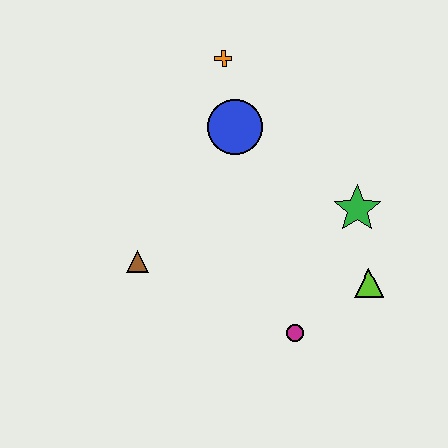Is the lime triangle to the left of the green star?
No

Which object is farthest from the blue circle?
The magenta circle is farthest from the blue circle.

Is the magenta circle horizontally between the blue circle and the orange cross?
No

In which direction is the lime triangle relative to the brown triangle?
The lime triangle is to the right of the brown triangle.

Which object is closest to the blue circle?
The orange cross is closest to the blue circle.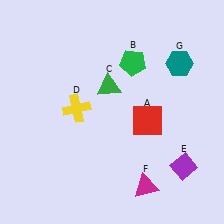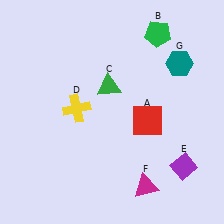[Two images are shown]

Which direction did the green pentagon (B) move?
The green pentagon (B) moved up.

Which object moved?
The green pentagon (B) moved up.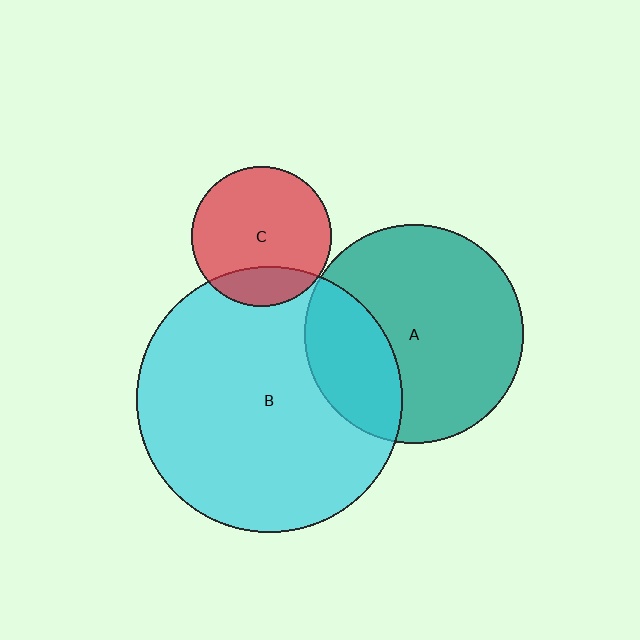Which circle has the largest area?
Circle B (cyan).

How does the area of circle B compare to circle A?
Approximately 1.5 times.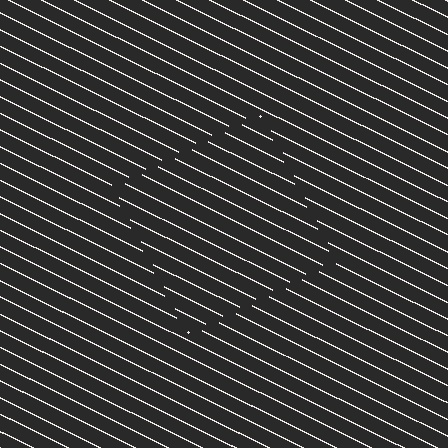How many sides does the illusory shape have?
4 sides — the line-ends trace a square.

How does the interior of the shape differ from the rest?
The interior of the shape contains the same grating, shifted by half a period — the contour is defined by the phase discontinuity where line-ends from the inner and outer gratings abut.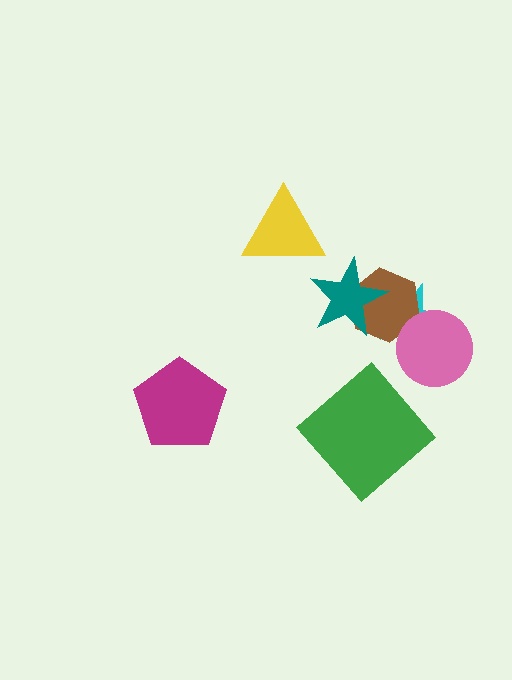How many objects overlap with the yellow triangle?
0 objects overlap with the yellow triangle.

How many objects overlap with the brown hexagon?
3 objects overlap with the brown hexagon.